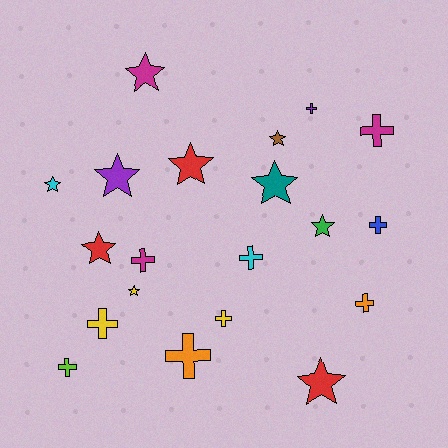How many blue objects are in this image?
There is 1 blue object.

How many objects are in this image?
There are 20 objects.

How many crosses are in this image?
There are 10 crosses.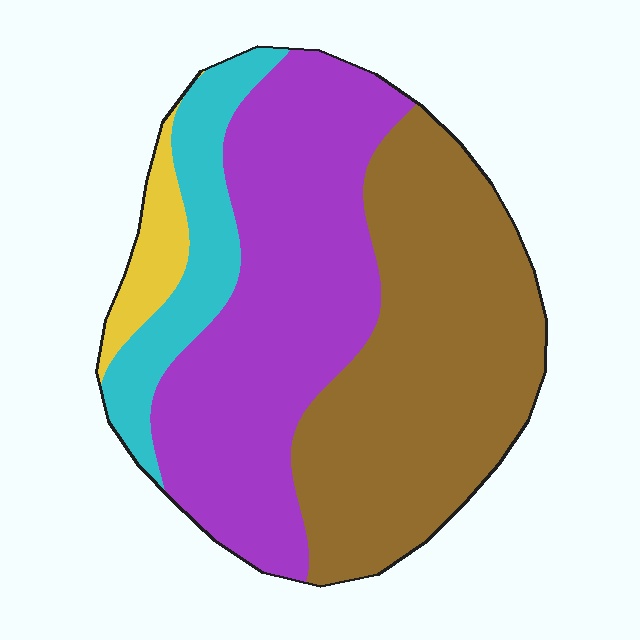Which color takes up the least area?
Yellow, at roughly 5%.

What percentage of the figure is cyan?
Cyan covers 13% of the figure.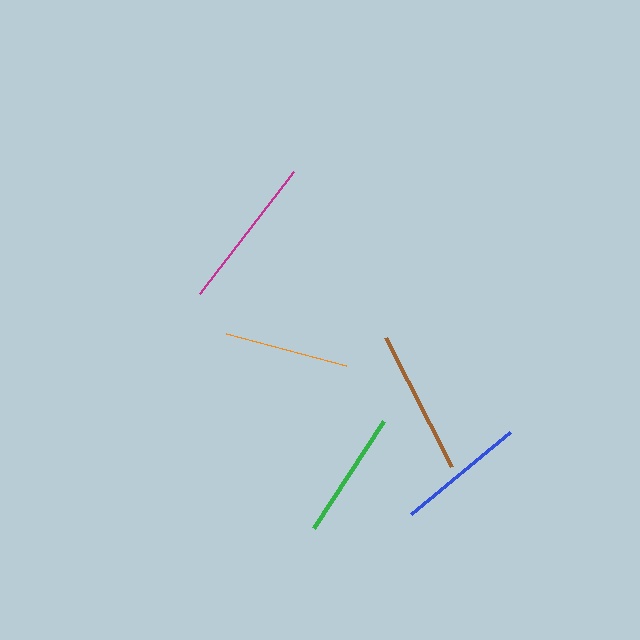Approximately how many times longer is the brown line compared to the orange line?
The brown line is approximately 1.2 times the length of the orange line.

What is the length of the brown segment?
The brown segment is approximately 145 pixels long.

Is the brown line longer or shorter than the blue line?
The brown line is longer than the blue line.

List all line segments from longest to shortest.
From longest to shortest: magenta, brown, blue, green, orange.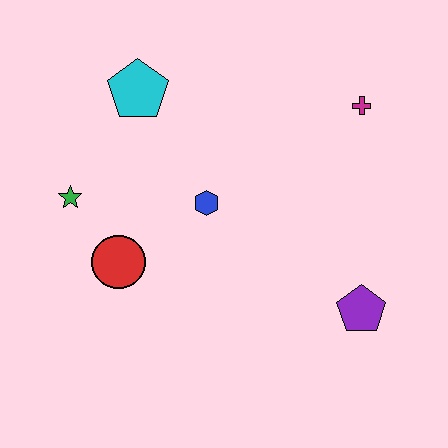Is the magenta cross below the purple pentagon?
No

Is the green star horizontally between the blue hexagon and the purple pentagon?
No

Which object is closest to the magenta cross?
The blue hexagon is closest to the magenta cross.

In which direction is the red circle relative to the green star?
The red circle is below the green star.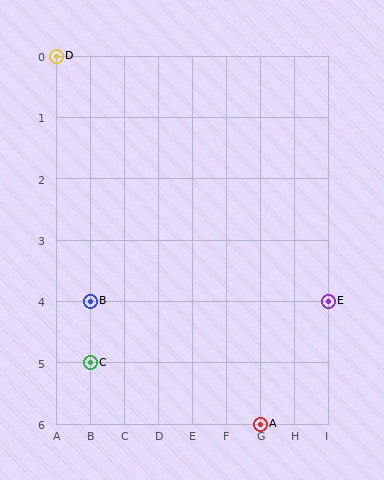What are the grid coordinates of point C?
Point C is at grid coordinates (B, 5).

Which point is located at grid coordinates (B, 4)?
Point B is at (B, 4).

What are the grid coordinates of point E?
Point E is at grid coordinates (I, 4).